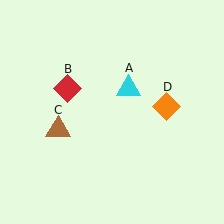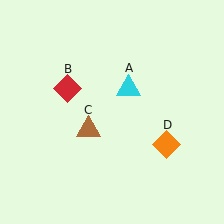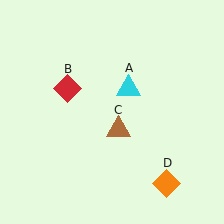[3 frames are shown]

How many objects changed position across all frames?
2 objects changed position: brown triangle (object C), orange diamond (object D).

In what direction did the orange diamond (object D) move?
The orange diamond (object D) moved down.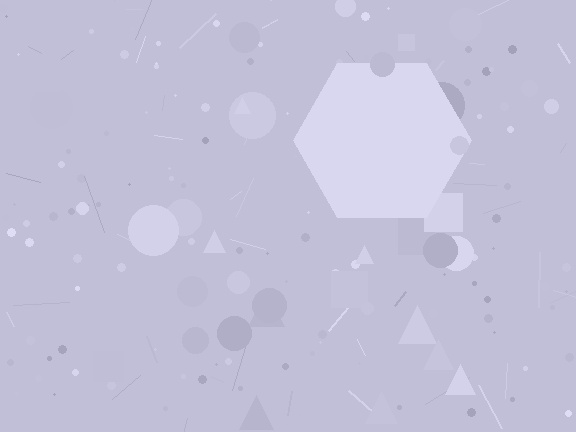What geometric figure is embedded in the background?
A hexagon is embedded in the background.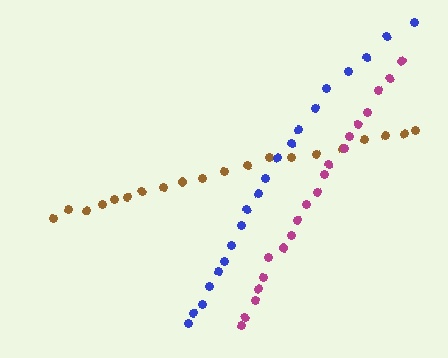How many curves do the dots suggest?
There are 3 distinct paths.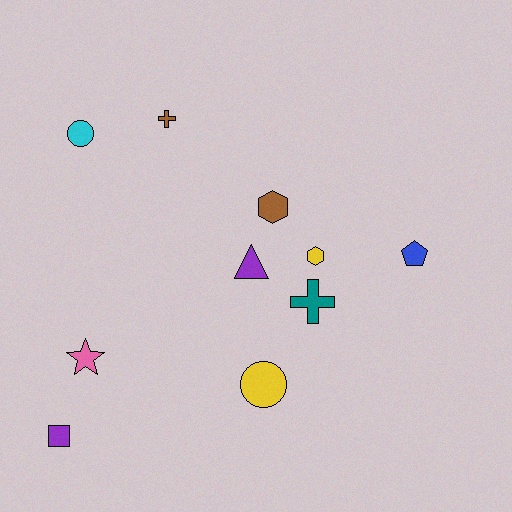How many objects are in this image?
There are 10 objects.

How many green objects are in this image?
There are no green objects.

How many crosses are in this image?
There are 2 crosses.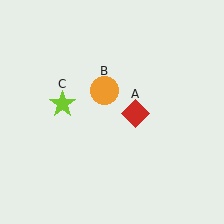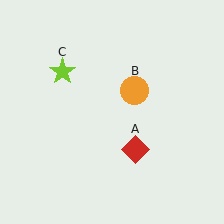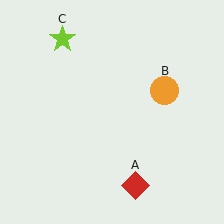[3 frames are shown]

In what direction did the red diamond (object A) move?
The red diamond (object A) moved down.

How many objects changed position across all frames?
3 objects changed position: red diamond (object A), orange circle (object B), lime star (object C).